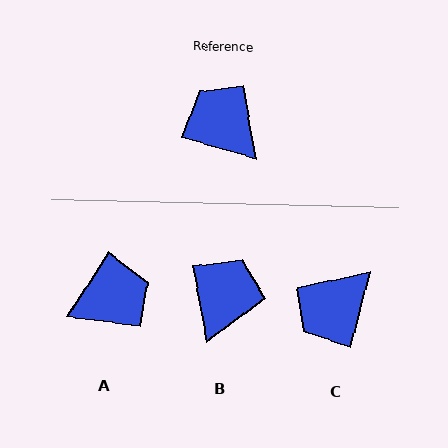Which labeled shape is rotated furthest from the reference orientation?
A, about 107 degrees away.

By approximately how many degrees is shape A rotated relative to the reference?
Approximately 107 degrees clockwise.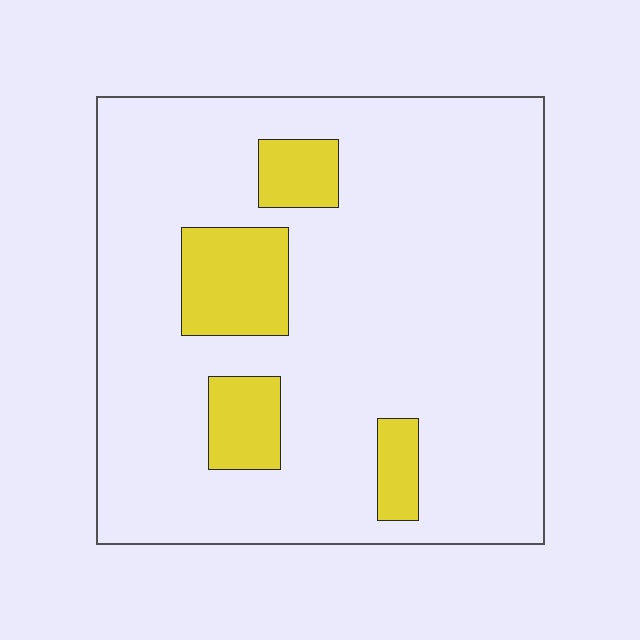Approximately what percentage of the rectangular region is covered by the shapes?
Approximately 15%.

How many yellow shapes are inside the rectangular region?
4.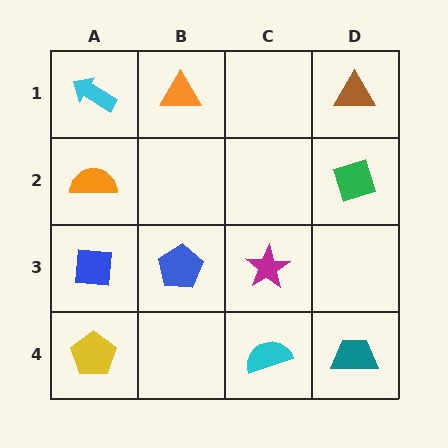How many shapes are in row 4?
3 shapes.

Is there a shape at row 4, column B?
No, that cell is empty.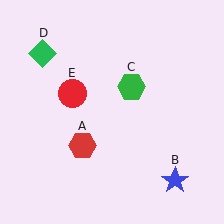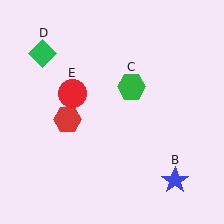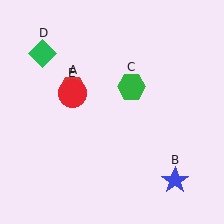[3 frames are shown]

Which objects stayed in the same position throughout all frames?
Blue star (object B) and green hexagon (object C) and green diamond (object D) and red circle (object E) remained stationary.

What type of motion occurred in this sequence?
The red hexagon (object A) rotated clockwise around the center of the scene.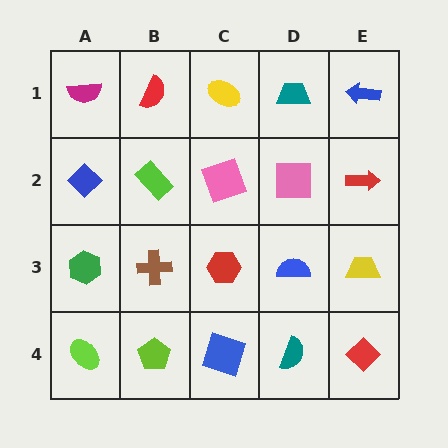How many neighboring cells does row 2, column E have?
3.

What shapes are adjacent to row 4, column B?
A brown cross (row 3, column B), a lime ellipse (row 4, column A), a blue square (row 4, column C).